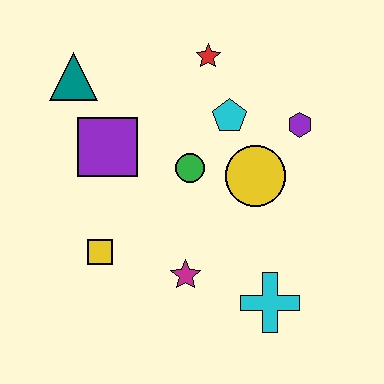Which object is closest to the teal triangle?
The purple square is closest to the teal triangle.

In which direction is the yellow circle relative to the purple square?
The yellow circle is to the right of the purple square.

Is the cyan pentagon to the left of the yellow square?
No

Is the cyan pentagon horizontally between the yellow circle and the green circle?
Yes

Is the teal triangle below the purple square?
No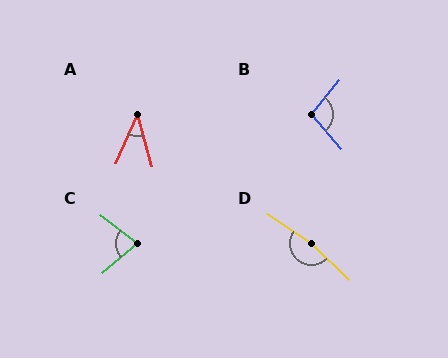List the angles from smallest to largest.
A (40°), C (78°), B (101°), D (170°).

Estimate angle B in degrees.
Approximately 101 degrees.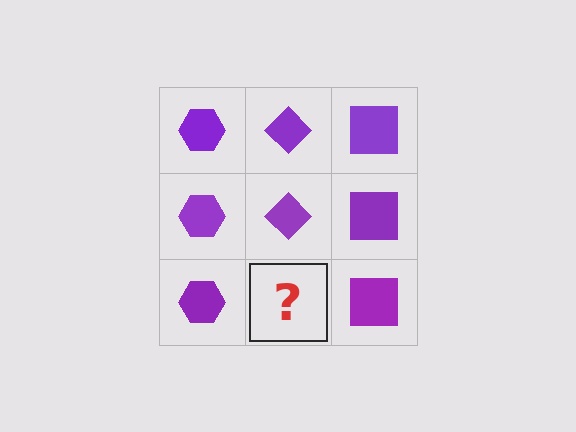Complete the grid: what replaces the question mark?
The question mark should be replaced with a purple diamond.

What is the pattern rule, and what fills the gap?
The rule is that each column has a consistent shape. The gap should be filled with a purple diamond.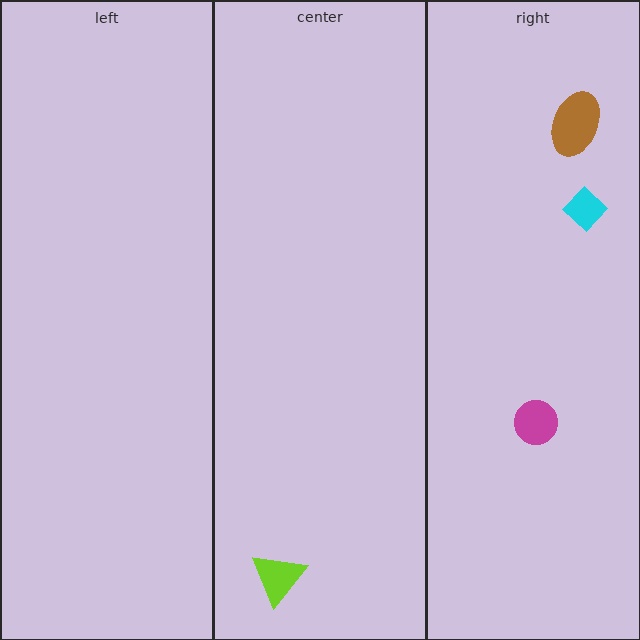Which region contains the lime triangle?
The center region.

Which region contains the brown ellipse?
The right region.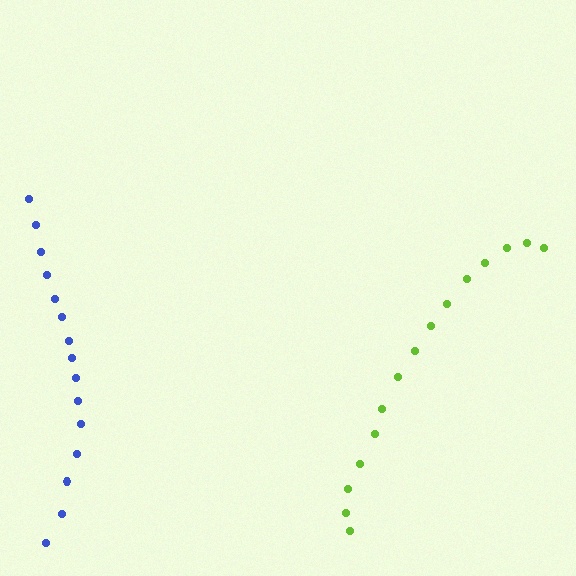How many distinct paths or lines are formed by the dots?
There are 2 distinct paths.